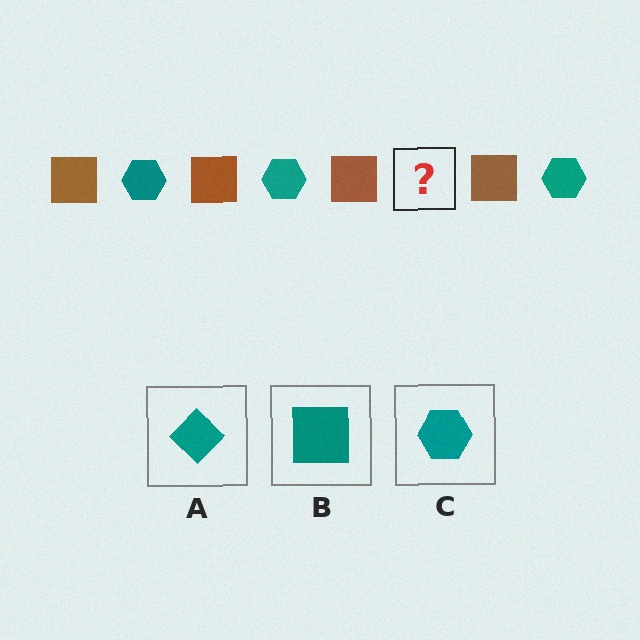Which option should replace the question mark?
Option C.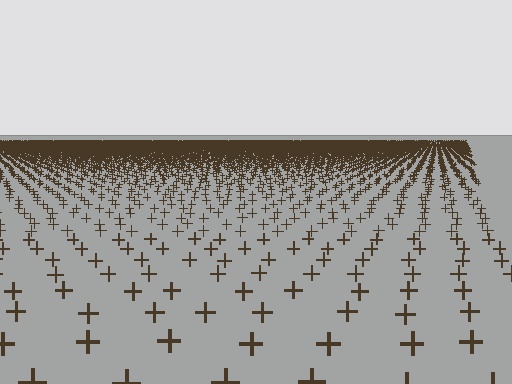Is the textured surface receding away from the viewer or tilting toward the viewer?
The surface is receding away from the viewer. Texture elements get smaller and denser toward the top.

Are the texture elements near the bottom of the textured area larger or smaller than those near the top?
Larger. Near the bottom, elements are closer to the viewer and appear at a bigger on-screen size.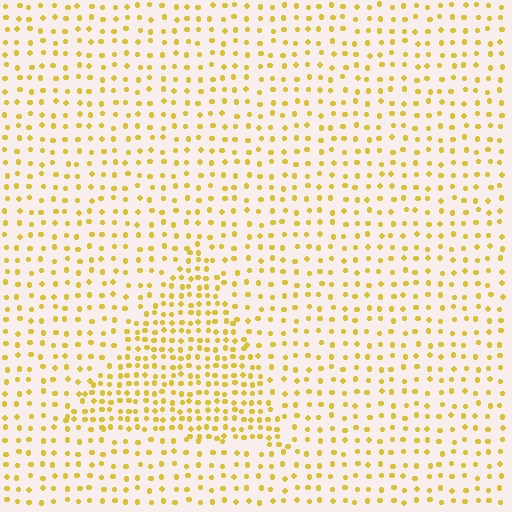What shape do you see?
I see a triangle.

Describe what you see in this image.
The image contains small yellow elements arranged at two different densities. A triangle-shaped region is visible where the elements are more densely packed than the surrounding area.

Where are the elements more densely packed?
The elements are more densely packed inside the triangle boundary.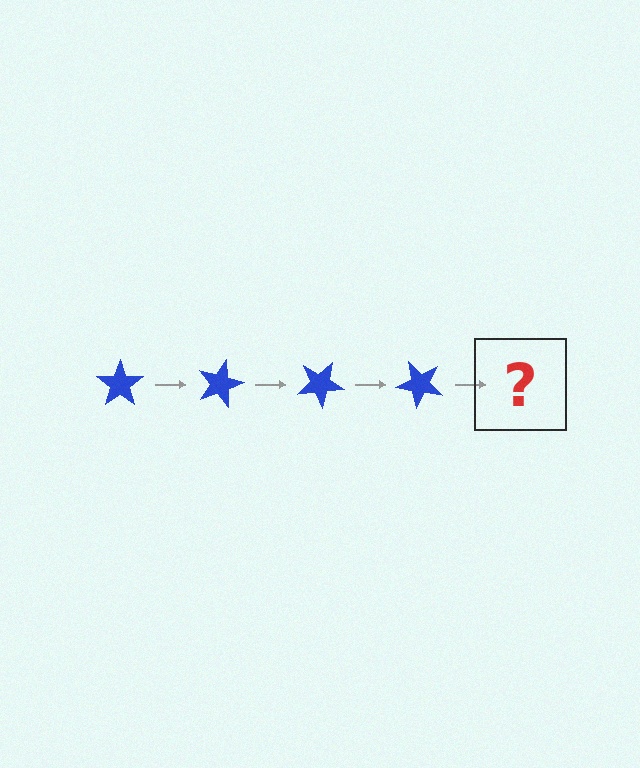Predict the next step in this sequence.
The next step is a blue star rotated 60 degrees.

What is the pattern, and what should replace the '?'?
The pattern is that the star rotates 15 degrees each step. The '?' should be a blue star rotated 60 degrees.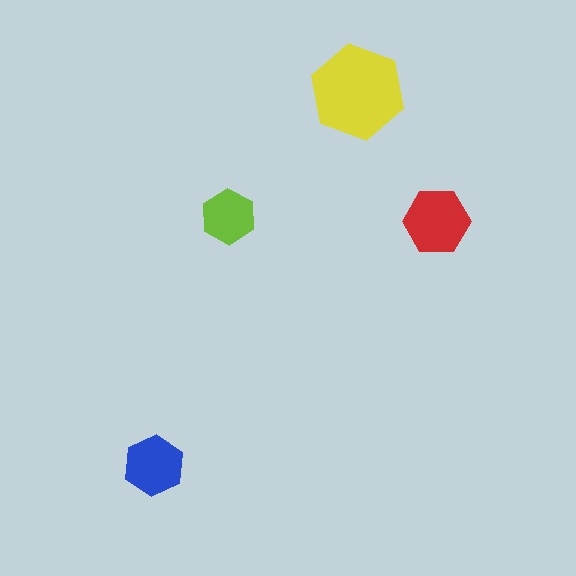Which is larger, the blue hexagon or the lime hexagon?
The blue one.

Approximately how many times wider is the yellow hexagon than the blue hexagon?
About 1.5 times wider.